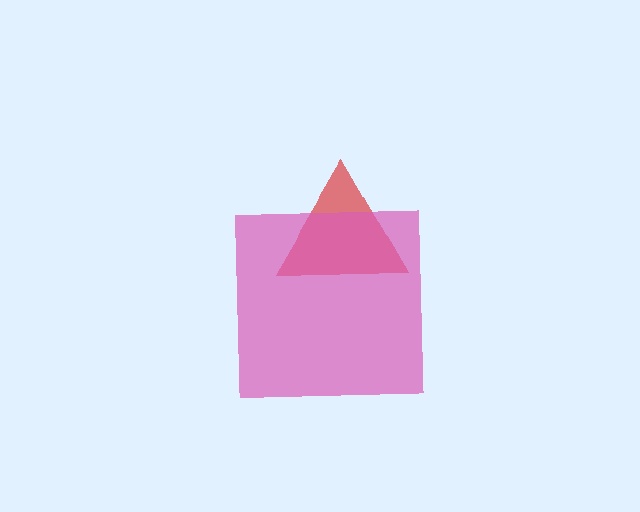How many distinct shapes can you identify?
There are 2 distinct shapes: a red triangle, a pink square.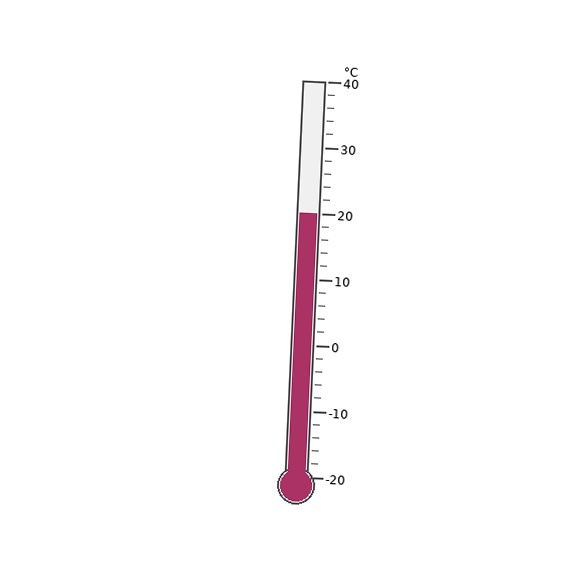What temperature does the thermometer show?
The thermometer shows approximately 20°C.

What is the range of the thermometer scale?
The thermometer scale ranges from -20°C to 40°C.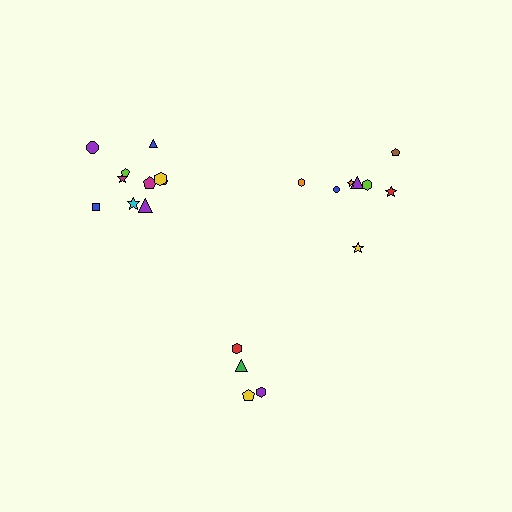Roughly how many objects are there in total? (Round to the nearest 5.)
Roughly 25 objects in total.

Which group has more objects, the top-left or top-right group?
The top-left group.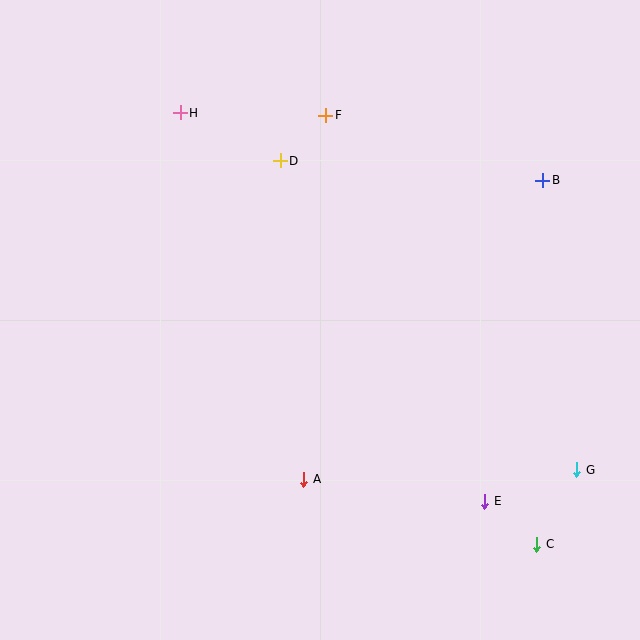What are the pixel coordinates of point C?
Point C is at (537, 544).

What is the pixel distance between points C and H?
The distance between C and H is 560 pixels.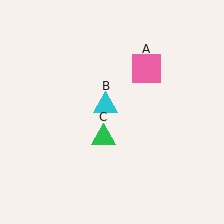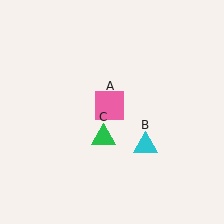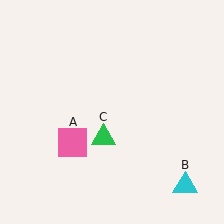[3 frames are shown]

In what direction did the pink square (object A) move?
The pink square (object A) moved down and to the left.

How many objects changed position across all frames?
2 objects changed position: pink square (object A), cyan triangle (object B).